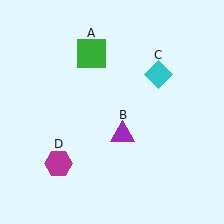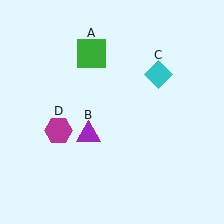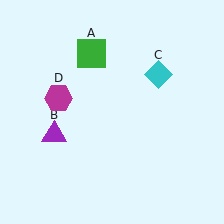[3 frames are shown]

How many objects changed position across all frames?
2 objects changed position: purple triangle (object B), magenta hexagon (object D).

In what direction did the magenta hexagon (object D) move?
The magenta hexagon (object D) moved up.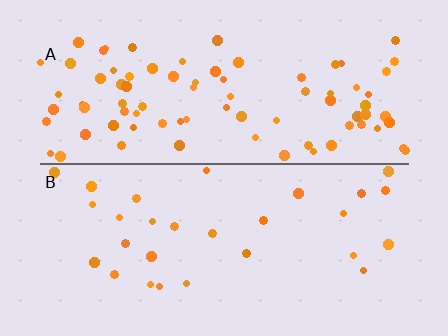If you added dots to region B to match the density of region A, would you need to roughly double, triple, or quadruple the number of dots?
Approximately triple.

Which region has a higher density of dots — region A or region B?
A (the top).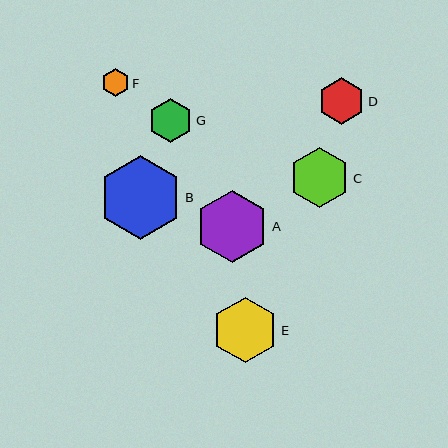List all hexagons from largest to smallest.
From largest to smallest: B, A, E, C, D, G, F.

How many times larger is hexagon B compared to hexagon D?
Hexagon B is approximately 1.8 times the size of hexagon D.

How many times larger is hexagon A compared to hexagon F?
Hexagon A is approximately 2.6 times the size of hexagon F.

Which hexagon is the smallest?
Hexagon F is the smallest with a size of approximately 28 pixels.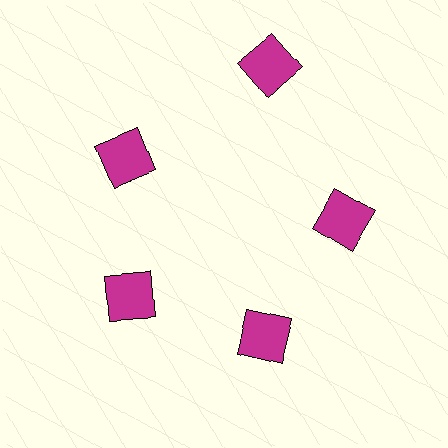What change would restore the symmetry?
The symmetry would be restored by moving it inward, back onto the ring so that all 5 squares sit at equal angles and equal distance from the center.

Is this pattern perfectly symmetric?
No. The 5 magenta squares are arranged in a ring, but one element near the 1 o'clock position is pushed outward from the center, breaking the 5-fold rotational symmetry.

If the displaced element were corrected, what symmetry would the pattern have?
It would have 5-fold rotational symmetry — the pattern would map onto itself every 72 degrees.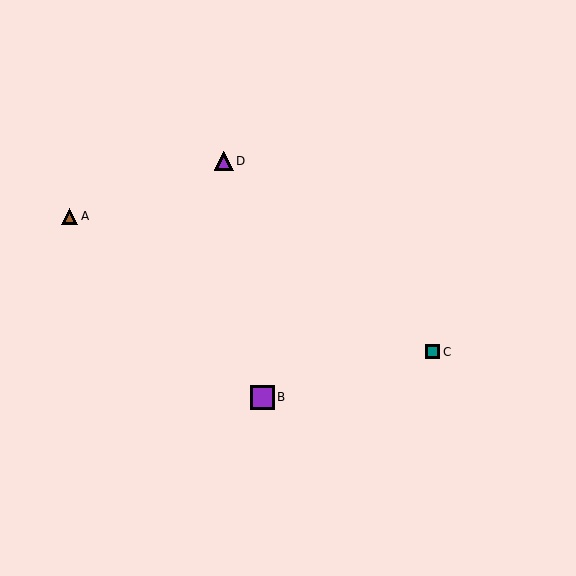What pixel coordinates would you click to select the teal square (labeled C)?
Click at (433, 352) to select the teal square C.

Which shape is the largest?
The purple square (labeled B) is the largest.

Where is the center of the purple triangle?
The center of the purple triangle is at (224, 161).